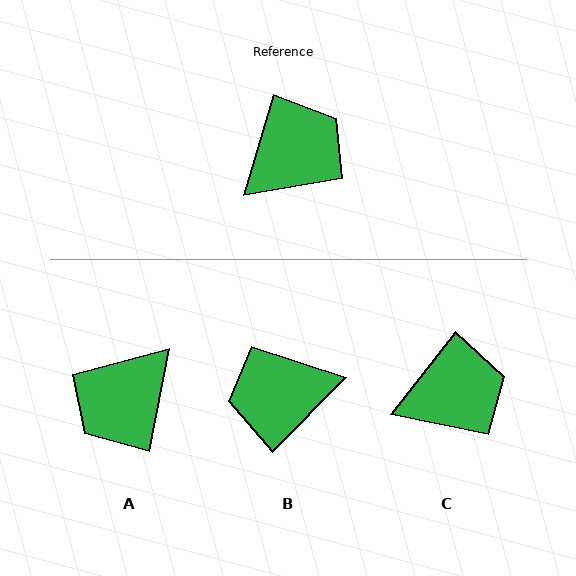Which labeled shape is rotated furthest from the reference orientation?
A, about 174 degrees away.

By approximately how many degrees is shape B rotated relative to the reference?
Approximately 152 degrees counter-clockwise.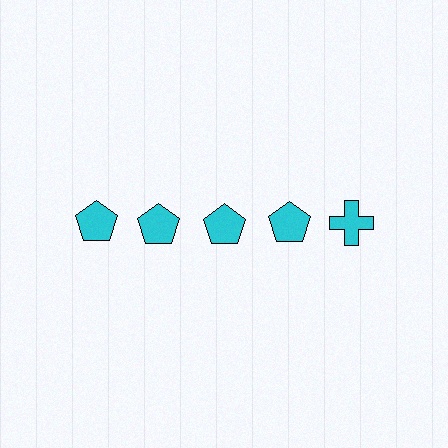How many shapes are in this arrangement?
There are 5 shapes arranged in a grid pattern.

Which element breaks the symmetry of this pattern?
The cyan cross in the top row, rightmost column breaks the symmetry. All other shapes are cyan pentagons.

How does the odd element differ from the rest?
It has a different shape: cross instead of pentagon.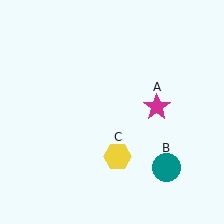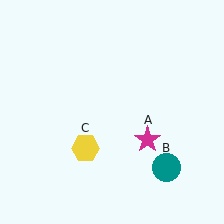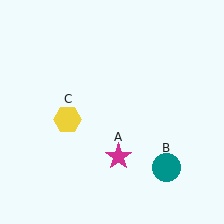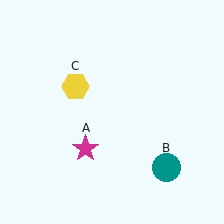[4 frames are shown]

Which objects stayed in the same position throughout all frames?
Teal circle (object B) remained stationary.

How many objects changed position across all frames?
2 objects changed position: magenta star (object A), yellow hexagon (object C).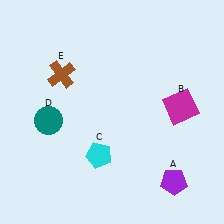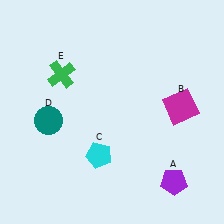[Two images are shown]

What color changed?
The cross (E) changed from brown in Image 1 to green in Image 2.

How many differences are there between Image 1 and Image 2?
There is 1 difference between the two images.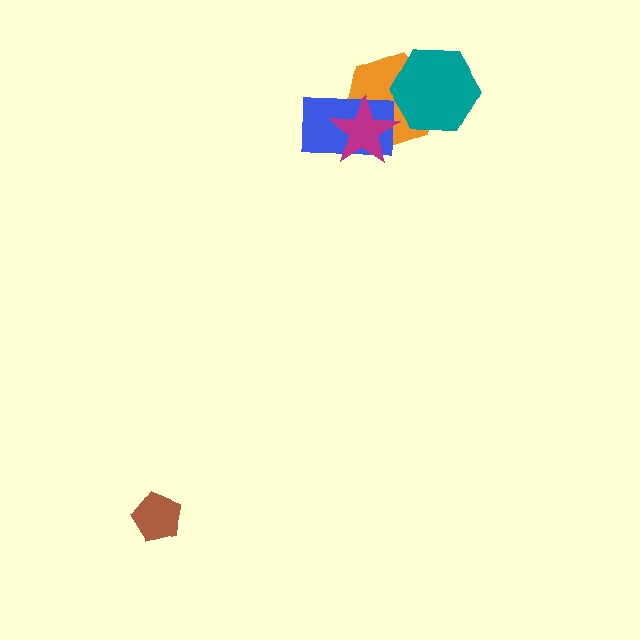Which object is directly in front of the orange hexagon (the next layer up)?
The blue rectangle is directly in front of the orange hexagon.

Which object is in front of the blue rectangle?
The magenta star is in front of the blue rectangle.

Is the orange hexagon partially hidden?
Yes, it is partially covered by another shape.